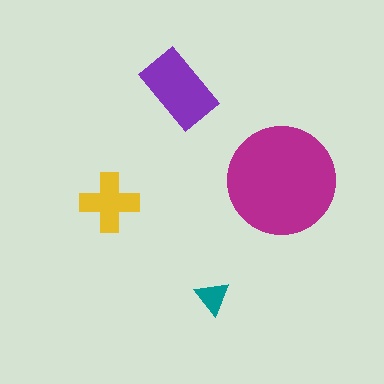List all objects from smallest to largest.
The teal triangle, the yellow cross, the purple rectangle, the magenta circle.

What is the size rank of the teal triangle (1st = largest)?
4th.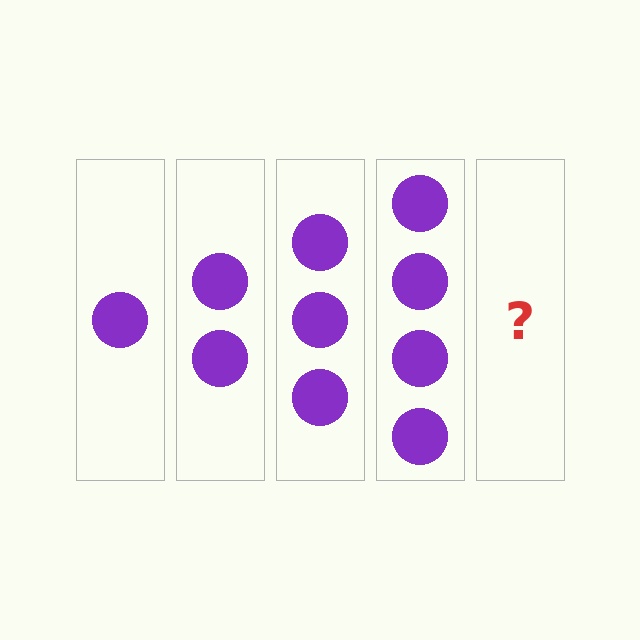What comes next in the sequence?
The next element should be 5 circles.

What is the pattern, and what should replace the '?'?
The pattern is that each step adds one more circle. The '?' should be 5 circles.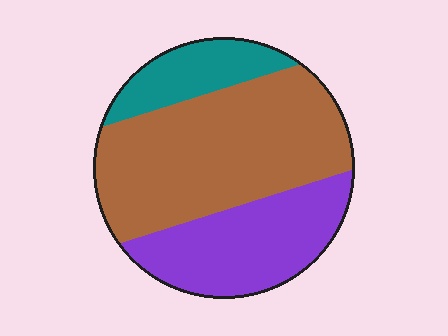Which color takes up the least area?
Teal, at roughly 15%.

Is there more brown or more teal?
Brown.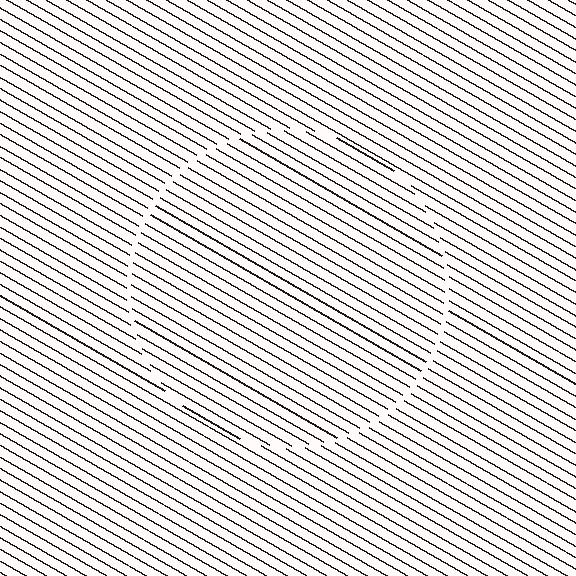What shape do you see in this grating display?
An illusory circle. The interior of the shape contains the same grating, shifted by half a period — the contour is defined by the phase discontinuity where line-ends from the inner and outer gratings abut.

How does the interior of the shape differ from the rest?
The interior of the shape contains the same grating, shifted by half a period — the contour is defined by the phase discontinuity where line-ends from the inner and outer gratings abut.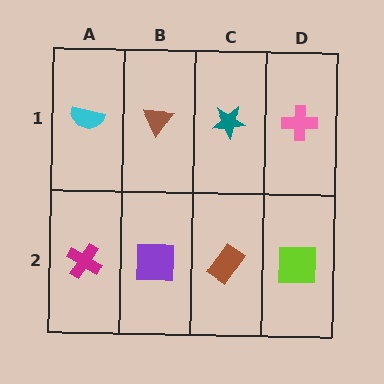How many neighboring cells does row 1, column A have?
2.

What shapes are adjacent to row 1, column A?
A magenta cross (row 2, column A), a brown triangle (row 1, column B).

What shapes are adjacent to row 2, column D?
A pink cross (row 1, column D), a brown rectangle (row 2, column C).